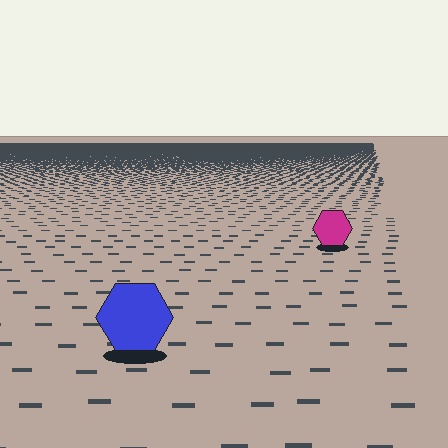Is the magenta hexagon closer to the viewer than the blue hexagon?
No. The blue hexagon is closer — you can tell from the texture gradient: the ground texture is coarser near it.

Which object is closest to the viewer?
The blue hexagon is closest. The texture marks near it are larger and more spread out.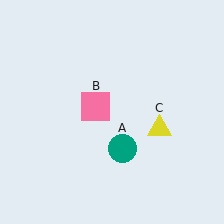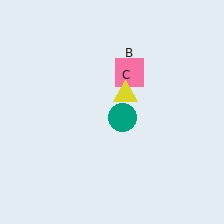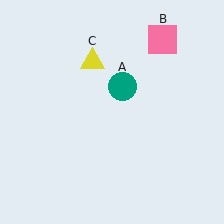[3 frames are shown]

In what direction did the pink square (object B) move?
The pink square (object B) moved up and to the right.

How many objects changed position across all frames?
3 objects changed position: teal circle (object A), pink square (object B), yellow triangle (object C).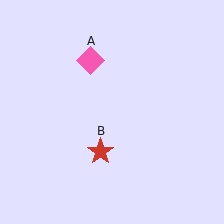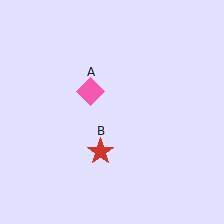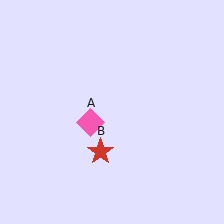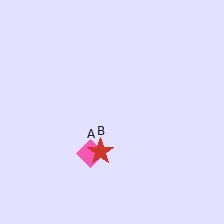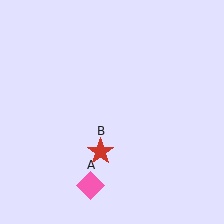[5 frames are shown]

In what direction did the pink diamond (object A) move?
The pink diamond (object A) moved down.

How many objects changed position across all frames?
1 object changed position: pink diamond (object A).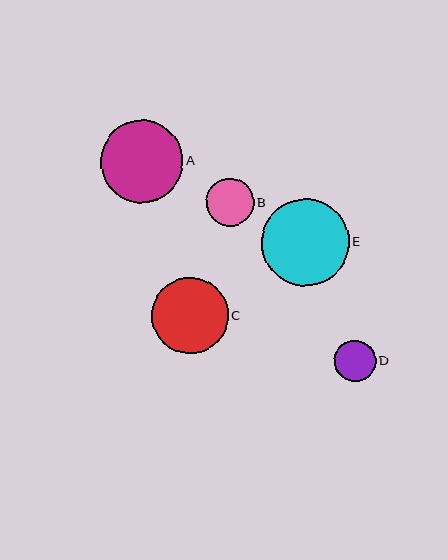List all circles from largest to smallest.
From largest to smallest: E, A, C, B, D.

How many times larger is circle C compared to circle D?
Circle C is approximately 1.8 times the size of circle D.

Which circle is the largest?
Circle E is the largest with a size of approximately 87 pixels.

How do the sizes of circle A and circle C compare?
Circle A and circle C are approximately the same size.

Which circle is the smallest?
Circle D is the smallest with a size of approximately 42 pixels.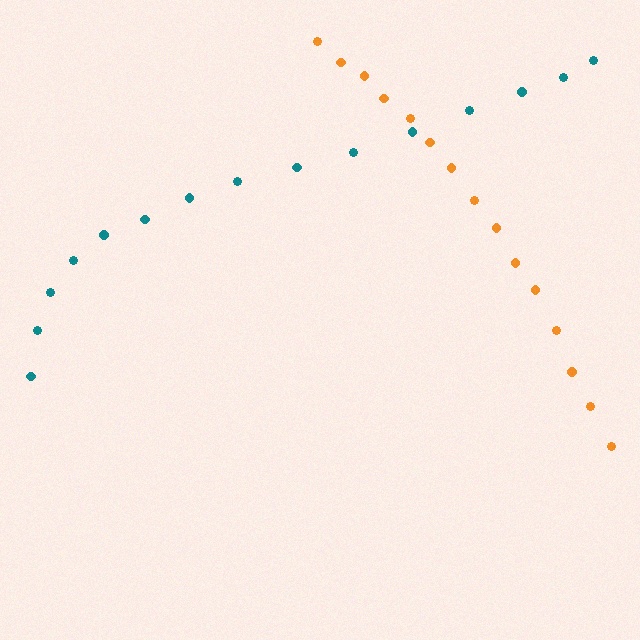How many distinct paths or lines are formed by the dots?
There are 2 distinct paths.